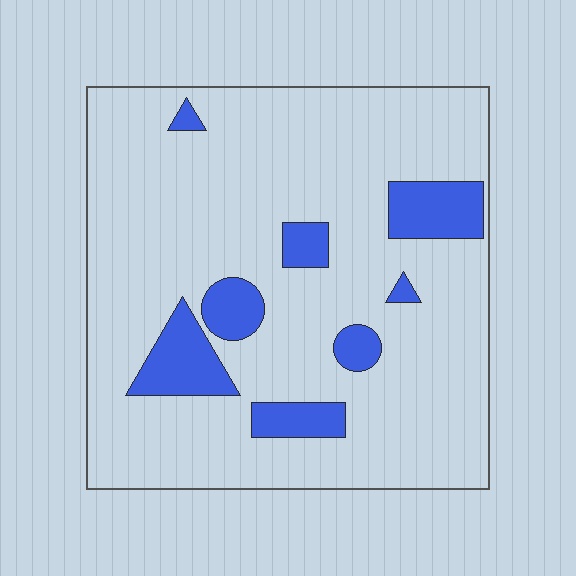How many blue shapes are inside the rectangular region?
8.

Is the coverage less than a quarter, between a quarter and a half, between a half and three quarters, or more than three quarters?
Less than a quarter.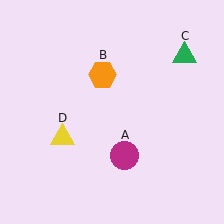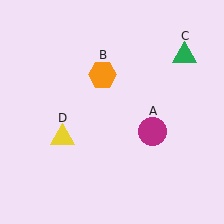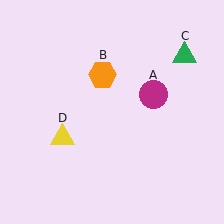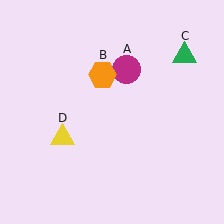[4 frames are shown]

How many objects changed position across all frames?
1 object changed position: magenta circle (object A).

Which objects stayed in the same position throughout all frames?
Orange hexagon (object B) and green triangle (object C) and yellow triangle (object D) remained stationary.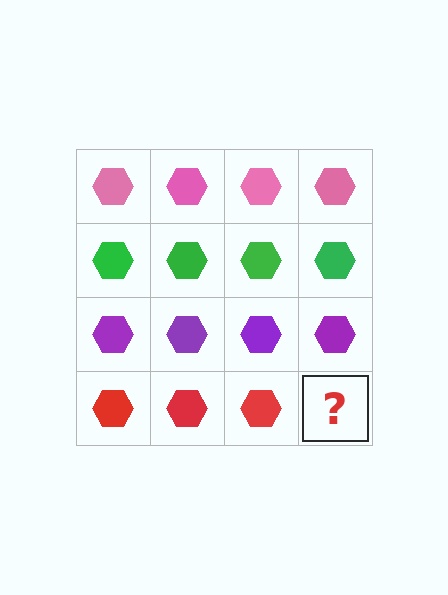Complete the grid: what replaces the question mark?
The question mark should be replaced with a red hexagon.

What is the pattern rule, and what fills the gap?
The rule is that each row has a consistent color. The gap should be filled with a red hexagon.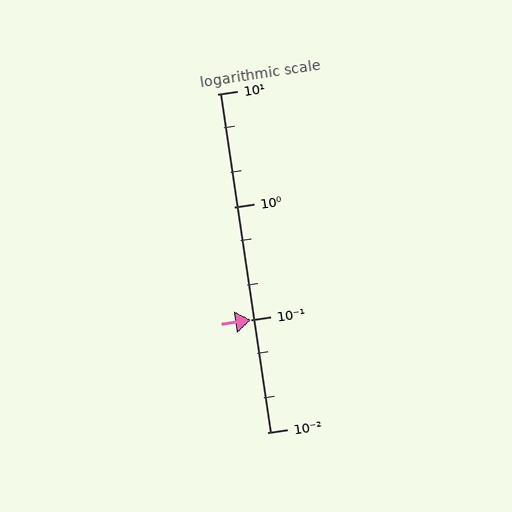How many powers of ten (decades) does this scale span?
The scale spans 3 decades, from 0.01 to 10.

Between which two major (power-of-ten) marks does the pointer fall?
The pointer is between 0.1 and 1.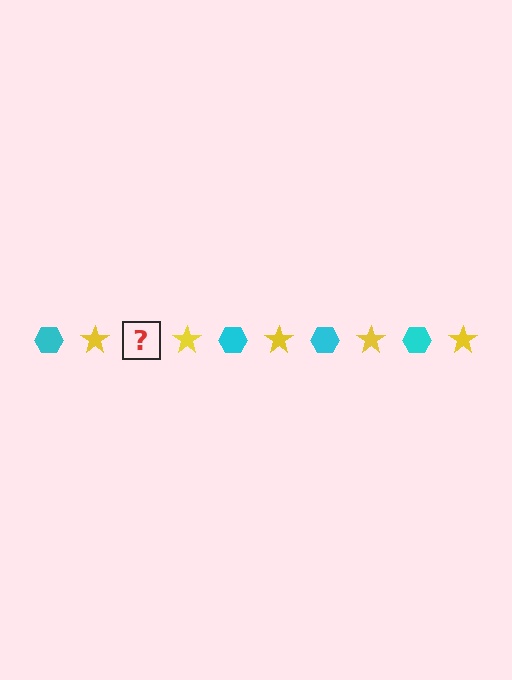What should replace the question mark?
The question mark should be replaced with a cyan hexagon.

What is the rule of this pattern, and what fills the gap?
The rule is that the pattern alternates between cyan hexagon and yellow star. The gap should be filled with a cyan hexagon.